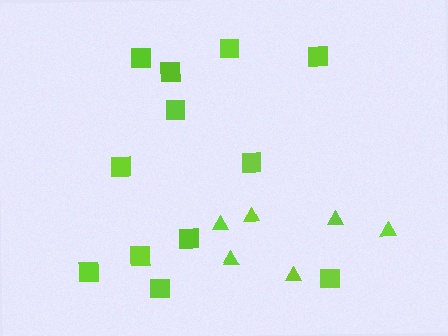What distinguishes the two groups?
There are 2 groups: one group of squares (12) and one group of triangles (6).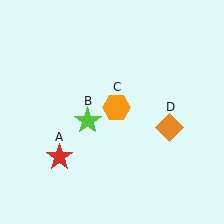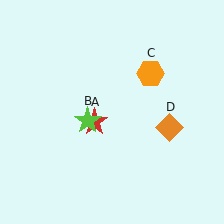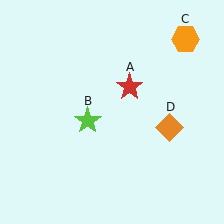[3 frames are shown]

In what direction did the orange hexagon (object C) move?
The orange hexagon (object C) moved up and to the right.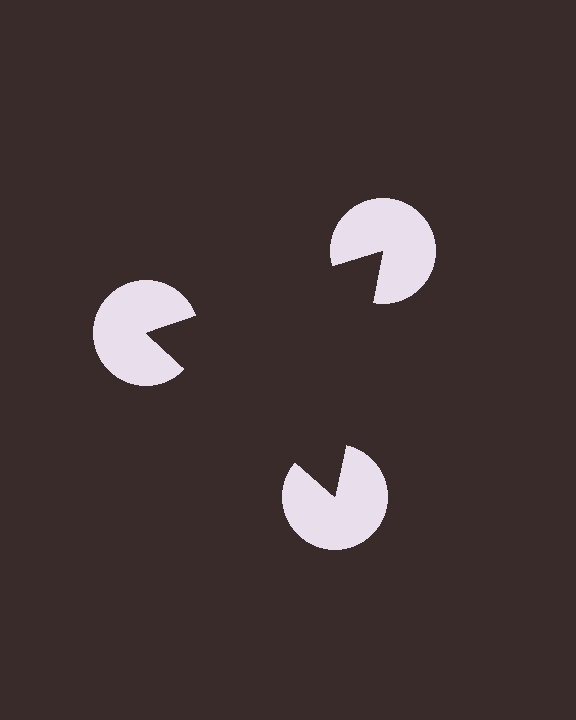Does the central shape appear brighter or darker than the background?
It typically appears slightly darker than the background, even though no actual brightness change is drawn.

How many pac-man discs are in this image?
There are 3 — one at each vertex of the illusory triangle.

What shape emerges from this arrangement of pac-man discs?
An illusory triangle — its edges are inferred from the aligned wedge cuts in the pac-man discs, not physically drawn.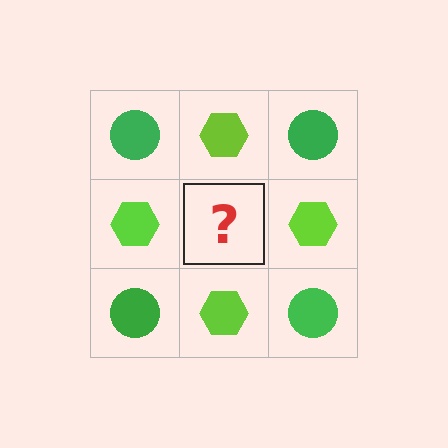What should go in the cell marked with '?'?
The missing cell should contain a green circle.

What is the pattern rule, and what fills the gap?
The rule is that it alternates green circle and lime hexagon in a checkerboard pattern. The gap should be filled with a green circle.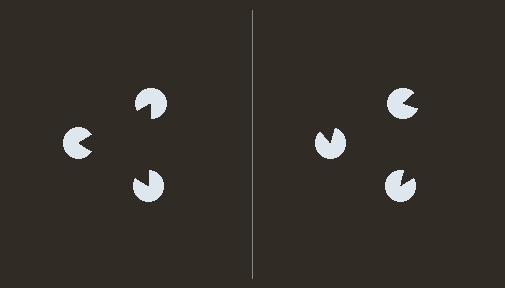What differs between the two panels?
The pac-man discs are positioned identically on both sides; only the wedge orientations differ. On the left they align to a triangle; on the right they are misaligned.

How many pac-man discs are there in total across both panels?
6 — 3 on each side.